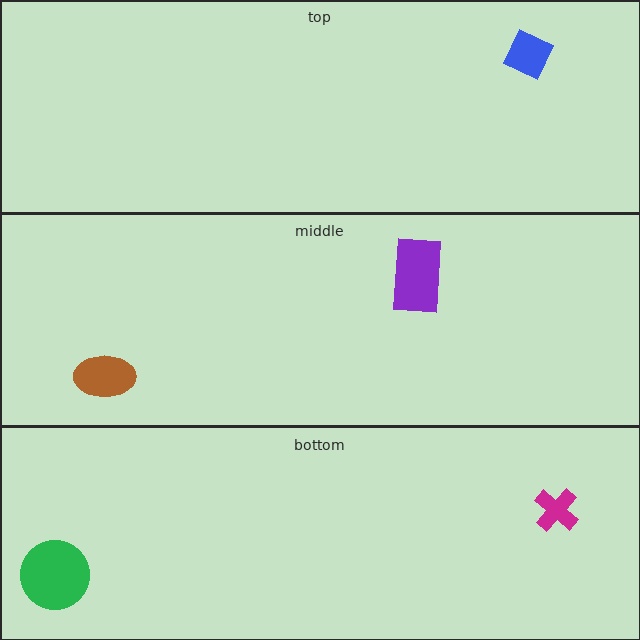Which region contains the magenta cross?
The bottom region.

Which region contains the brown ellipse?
The middle region.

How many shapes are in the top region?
1.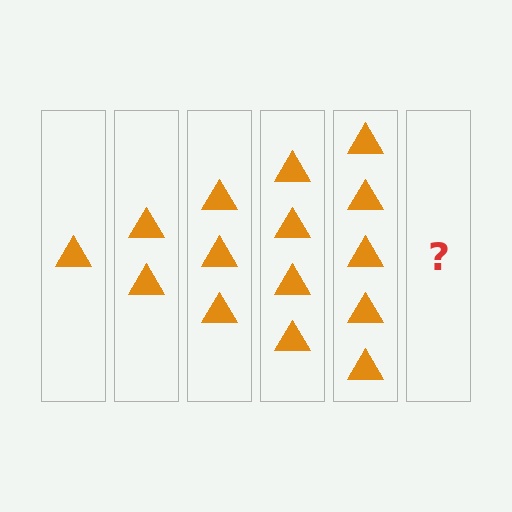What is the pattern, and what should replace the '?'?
The pattern is that each step adds one more triangle. The '?' should be 6 triangles.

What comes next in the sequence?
The next element should be 6 triangles.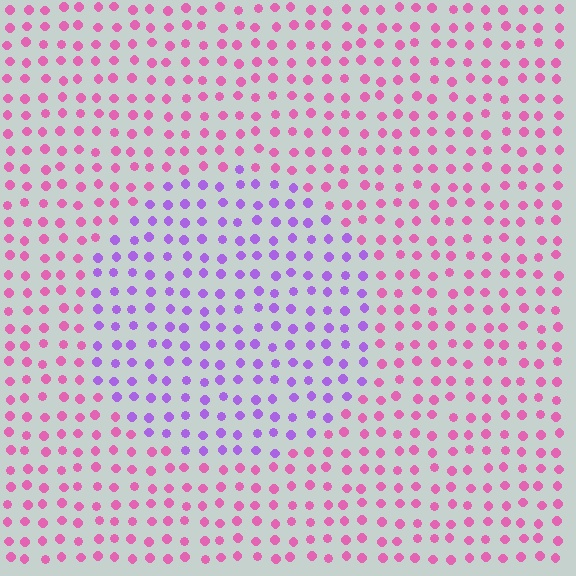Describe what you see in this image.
The image is filled with small pink elements in a uniform arrangement. A circle-shaped region is visible where the elements are tinted to a slightly different hue, forming a subtle color boundary.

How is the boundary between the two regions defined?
The boundary is defined purely by a slight shift in hue (about 50 degrees). Spacing, size, and orientation are identical on both sides.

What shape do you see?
I see a circle.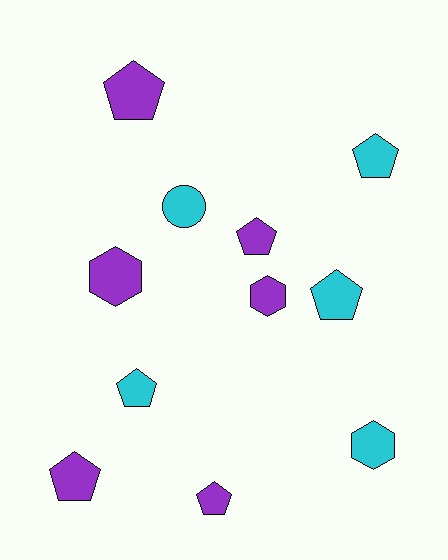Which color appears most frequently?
Purple, with 6 objects.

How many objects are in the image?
There are 11 objects.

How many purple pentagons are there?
There are 4 purple pentagons.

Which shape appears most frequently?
Pentagon, with 7 objects.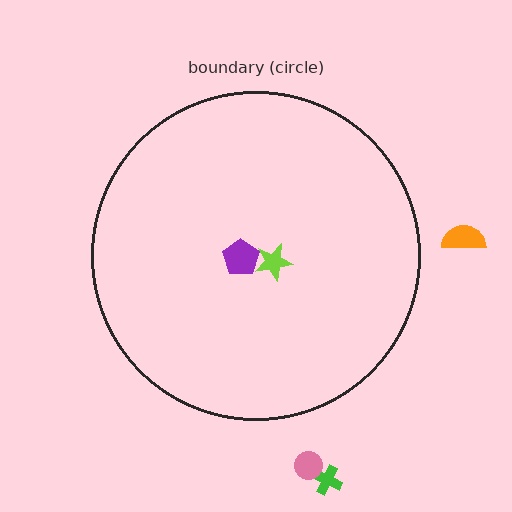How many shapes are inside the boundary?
2 inside, 3 outside.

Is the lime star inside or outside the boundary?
Inside.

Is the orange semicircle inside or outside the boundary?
Outside.